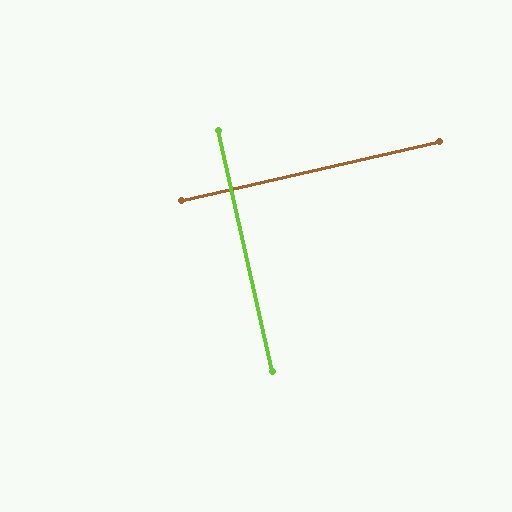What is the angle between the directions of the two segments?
Approximately 90 degrees.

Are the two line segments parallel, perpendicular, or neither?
Perpendicular — they meet at approximately 90°.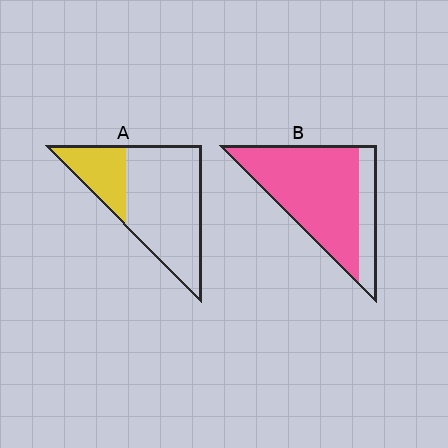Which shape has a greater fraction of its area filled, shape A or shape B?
Shape B.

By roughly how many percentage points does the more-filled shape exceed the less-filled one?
By roughly 50 percentage points (B over A).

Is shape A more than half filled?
No.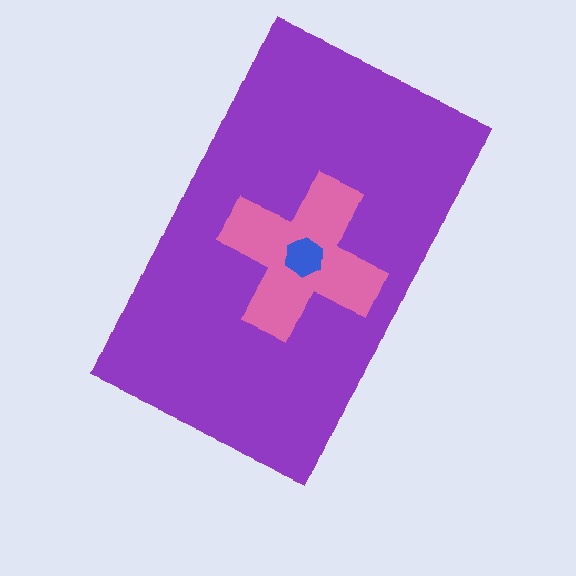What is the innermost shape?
The blue hexagon.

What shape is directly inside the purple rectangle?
The pink cross.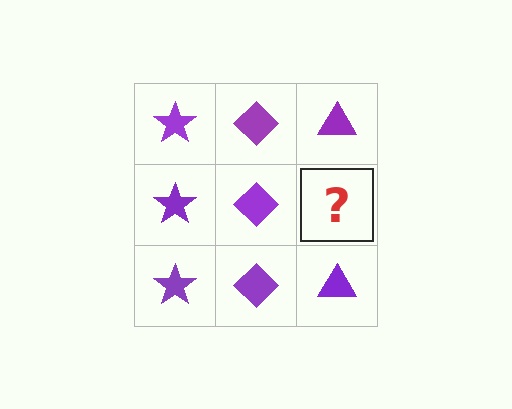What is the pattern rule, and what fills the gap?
The rule is that each column has a consistent shape. The gap should be filled with a purple triangle.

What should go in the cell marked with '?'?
The missing cell should contain a purple triangle.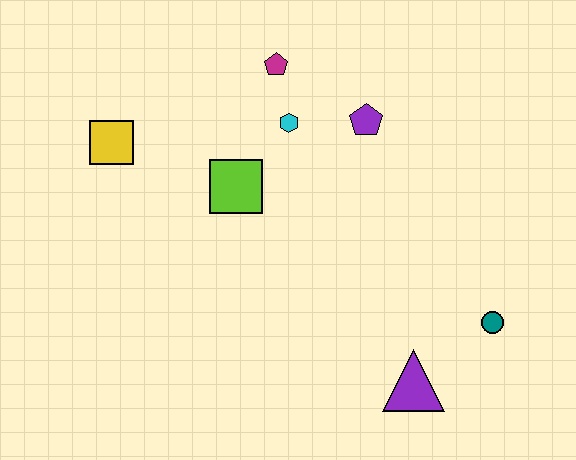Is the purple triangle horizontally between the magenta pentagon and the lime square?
No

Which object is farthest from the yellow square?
The teal circle is farthest from the yellow square.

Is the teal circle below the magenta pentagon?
Yes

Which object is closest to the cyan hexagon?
The magenta pentagon is closest to the cyan hexagon.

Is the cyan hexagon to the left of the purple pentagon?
Yes